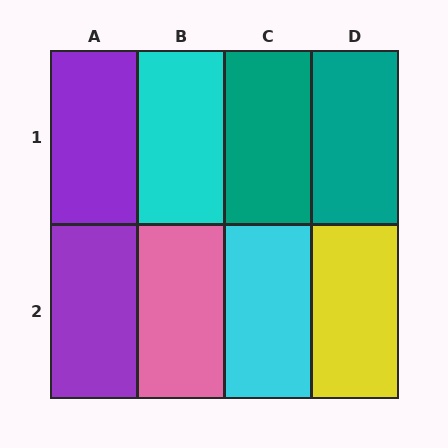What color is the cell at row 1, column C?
Teal.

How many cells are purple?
2 cells are purple.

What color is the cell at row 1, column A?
Purple.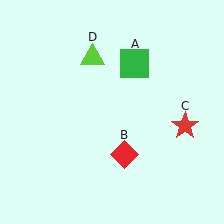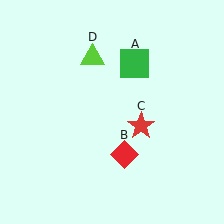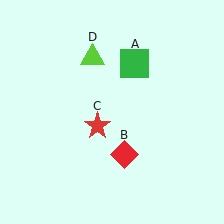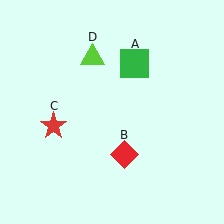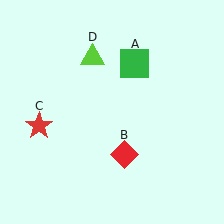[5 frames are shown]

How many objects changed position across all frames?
1 object changed position: red star (object C).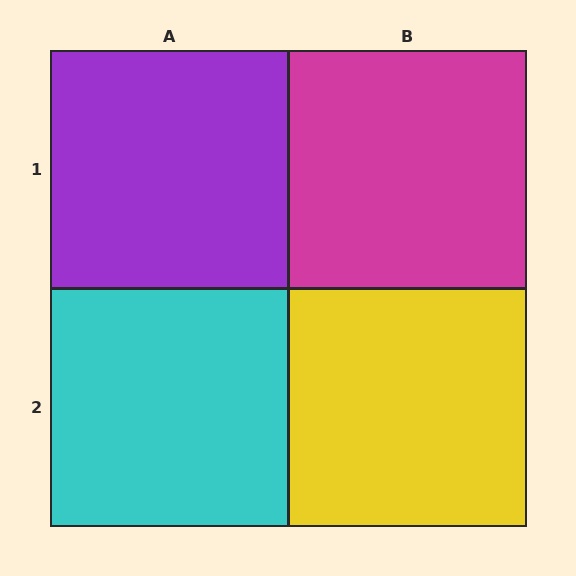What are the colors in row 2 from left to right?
Cyan, yellow.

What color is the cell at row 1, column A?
Purple.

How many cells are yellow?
1 cell is yellow.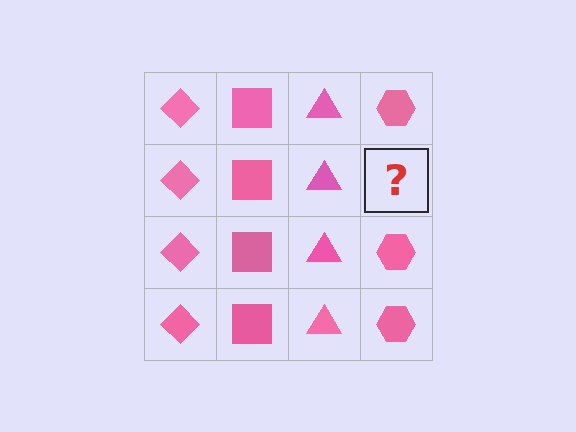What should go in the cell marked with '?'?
The missing cell should contain a pink hexagon.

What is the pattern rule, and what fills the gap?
The rule is that each column has a consistent shape. The gap should be filled with a pink hexagon.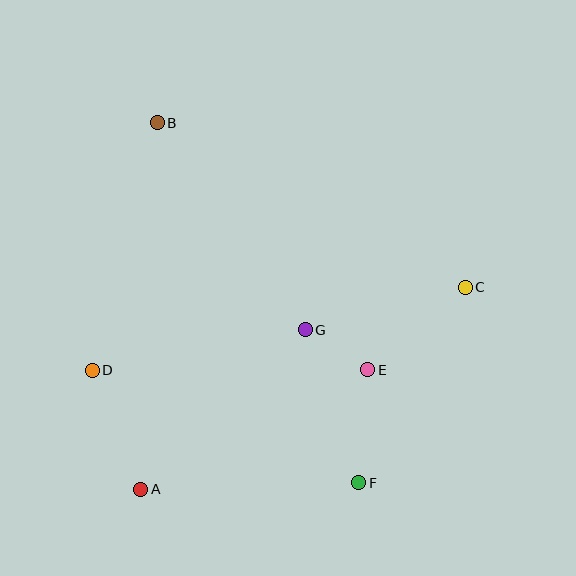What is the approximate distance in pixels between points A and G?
The distance between A and G is approximately 229 pixels.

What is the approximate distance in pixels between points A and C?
The distance between A and C is approximately 382 pixels.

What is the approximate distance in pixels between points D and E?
The distance between D and E is approximately 275 pixels.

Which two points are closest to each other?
Points E and G are closest to each other.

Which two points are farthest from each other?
Points B and F are farthest from each other.